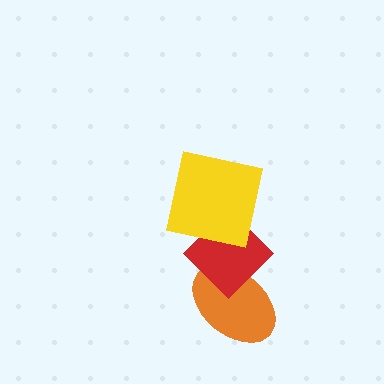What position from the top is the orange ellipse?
The orange ellipse is 3rd from the top.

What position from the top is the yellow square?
The yellow square is 1st from the top.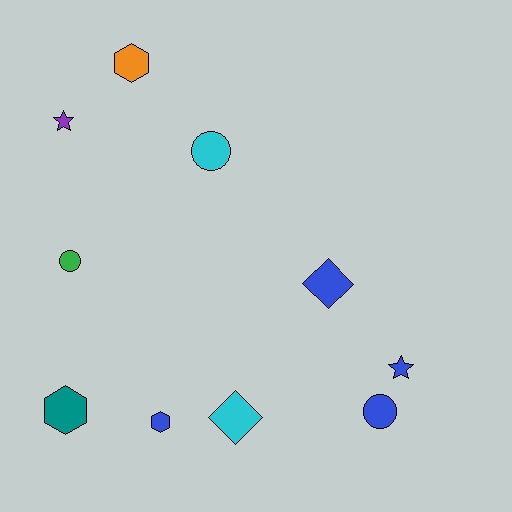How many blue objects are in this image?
There are 4 blue objects.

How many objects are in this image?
There are 10 objects.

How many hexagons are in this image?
There are 3 hexagons.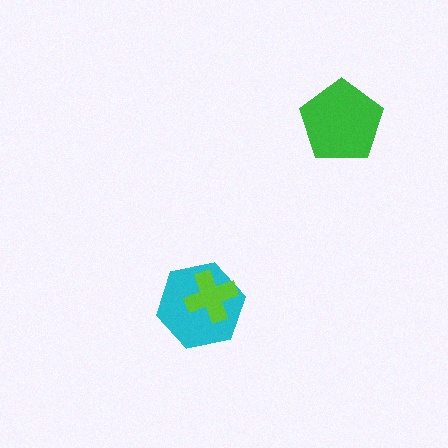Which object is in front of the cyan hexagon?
The lime cross is in front of the cyan hexagon.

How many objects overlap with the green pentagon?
0 objects overlap with the green pentagon.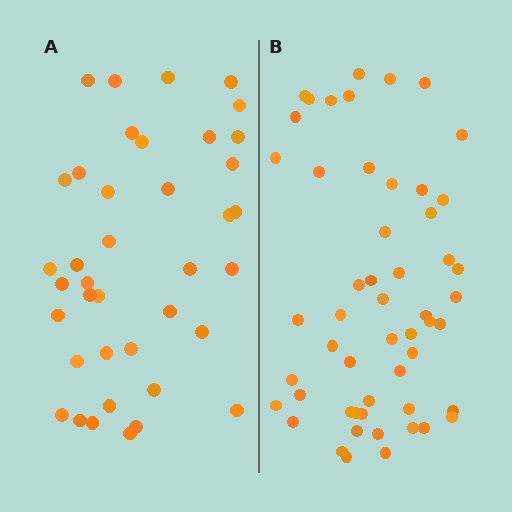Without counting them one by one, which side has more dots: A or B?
Region B (the right region) has more dots.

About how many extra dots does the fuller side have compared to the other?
Region B has approximately 15 more dots than region A.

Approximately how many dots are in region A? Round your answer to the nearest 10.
About 40 dots. (The exact count is 39, which rounds to 40.)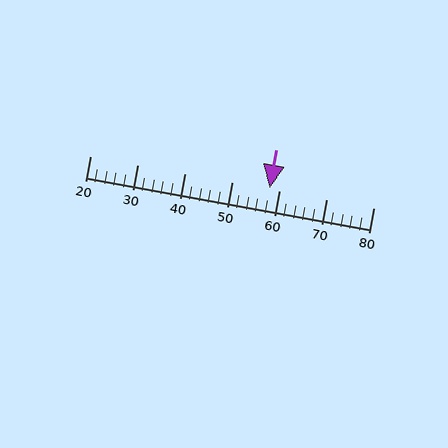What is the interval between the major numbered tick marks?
The major tick marks are spaced 10 units apart.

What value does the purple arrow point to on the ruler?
The purple arrow points to approximately 58.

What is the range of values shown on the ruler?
The ruler shows values from 20 to 80.